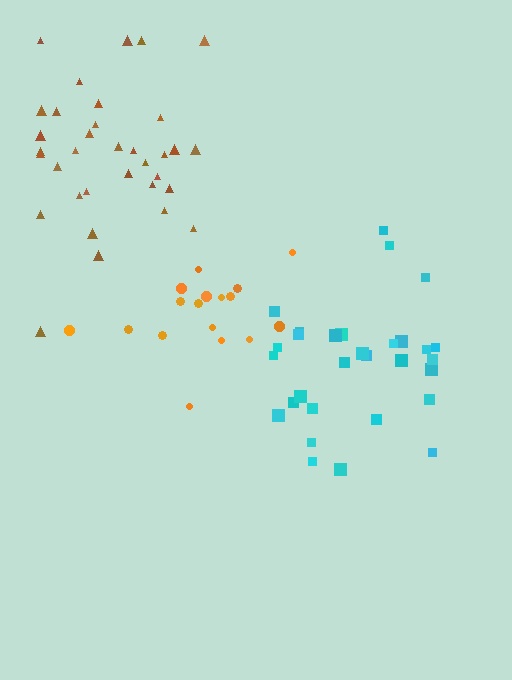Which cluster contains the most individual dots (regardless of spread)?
Brown (35).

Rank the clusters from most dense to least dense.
orange, cyan, brown.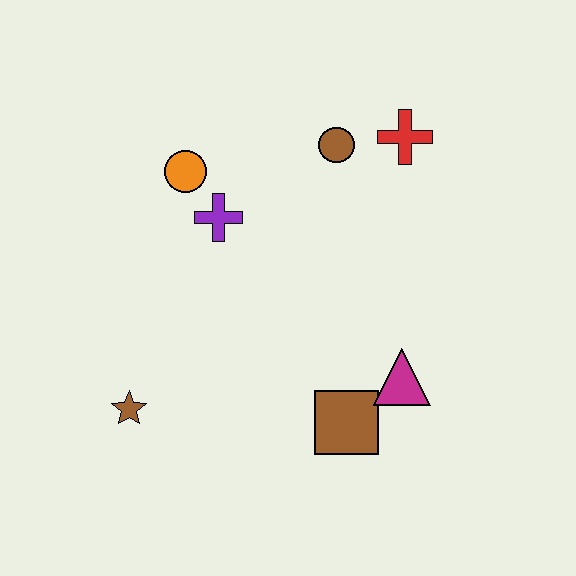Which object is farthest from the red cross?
The brown star is farthest from the red cross.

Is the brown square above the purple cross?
No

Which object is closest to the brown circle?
The red cross is closest to the brown circle.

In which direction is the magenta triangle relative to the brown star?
The magenta triangle is to the right of the brown star.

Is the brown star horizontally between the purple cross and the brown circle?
No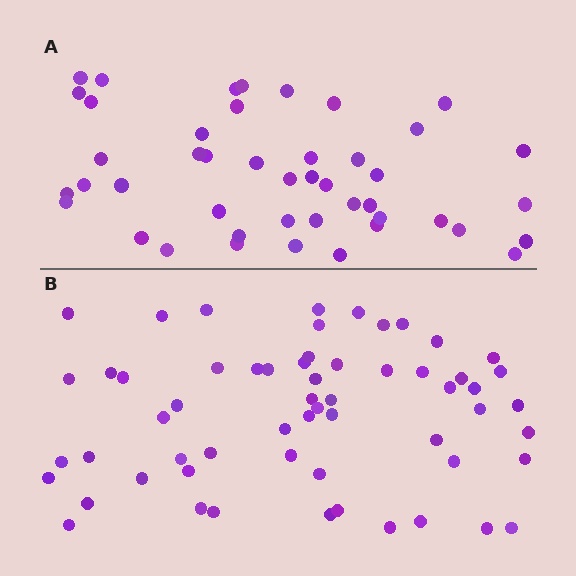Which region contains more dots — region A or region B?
Region B (the bottom region) has more dots.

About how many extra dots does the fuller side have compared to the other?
Region B has approximately 15 more dots than region A.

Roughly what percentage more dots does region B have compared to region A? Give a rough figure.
About 30% more.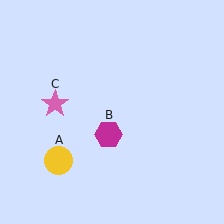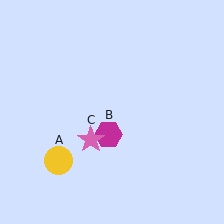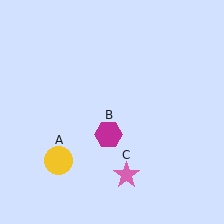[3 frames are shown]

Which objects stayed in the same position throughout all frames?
Yellow circle (object A) and magenta hexagon (object B) remained stationary.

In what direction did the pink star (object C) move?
The pink star (object C) moved down and to the right.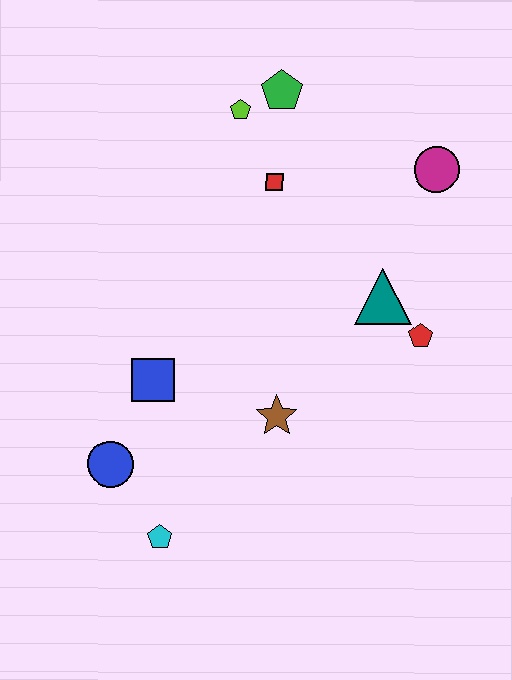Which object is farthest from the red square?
The cyan pentagon is farthest from the red square.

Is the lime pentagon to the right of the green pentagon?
No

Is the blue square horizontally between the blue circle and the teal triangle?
Yes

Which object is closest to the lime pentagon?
The green pentagon is closest to the lime pentagon.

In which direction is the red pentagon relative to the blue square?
The red pentagon is to the right of the blue square.